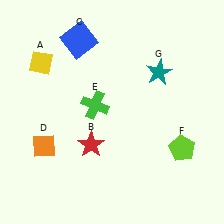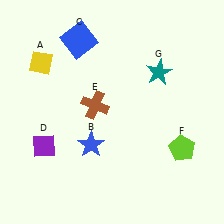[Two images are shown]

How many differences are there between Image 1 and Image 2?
There are 3 differences between the two images.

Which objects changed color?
B changed from red to blue. D changed from orange to purple. E changed from green to brown.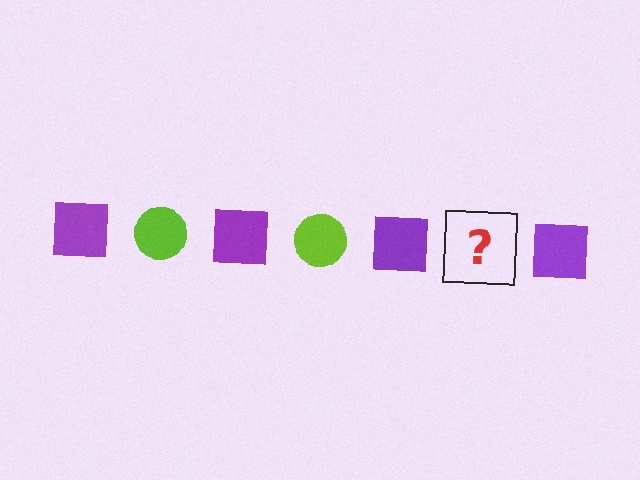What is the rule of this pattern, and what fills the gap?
The rule is that the pattern alternates between purple square and lime circle. The gap should be filled with a lime circle.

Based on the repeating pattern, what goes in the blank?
The blank should be a lime circle.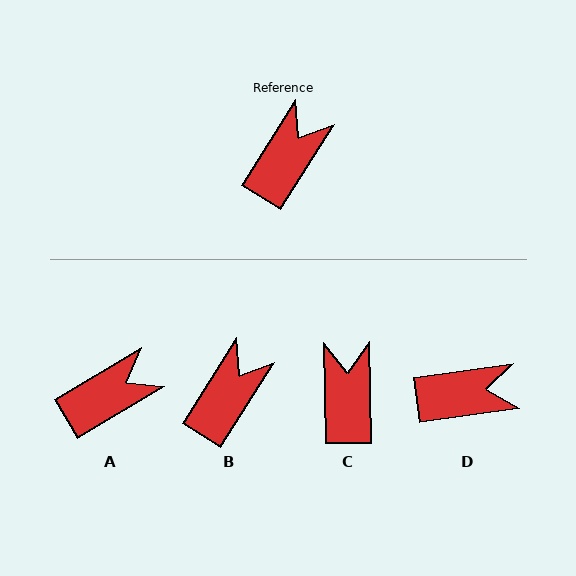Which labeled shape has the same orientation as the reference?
B.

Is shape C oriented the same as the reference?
No, it is off by about 33 degrees.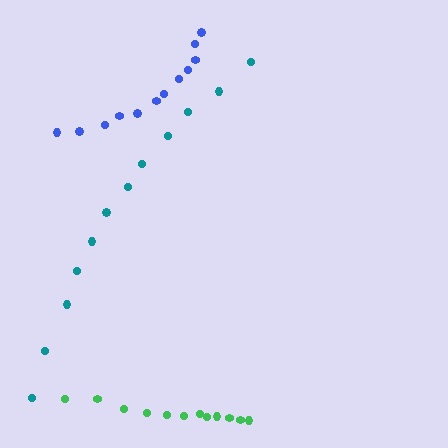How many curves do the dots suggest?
There are 3 distinct paths.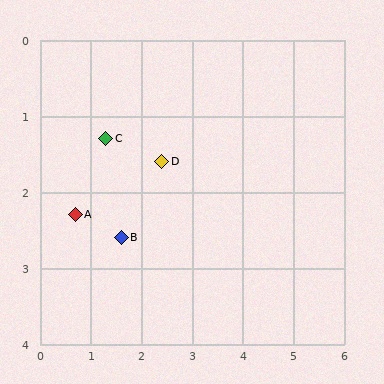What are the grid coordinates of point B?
Point B is at approximately (1.6, 2.6).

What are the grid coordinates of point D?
Point D is at approximately (2.4, 1.6).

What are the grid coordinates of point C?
Point C is at approximately (1.3, 1.3).